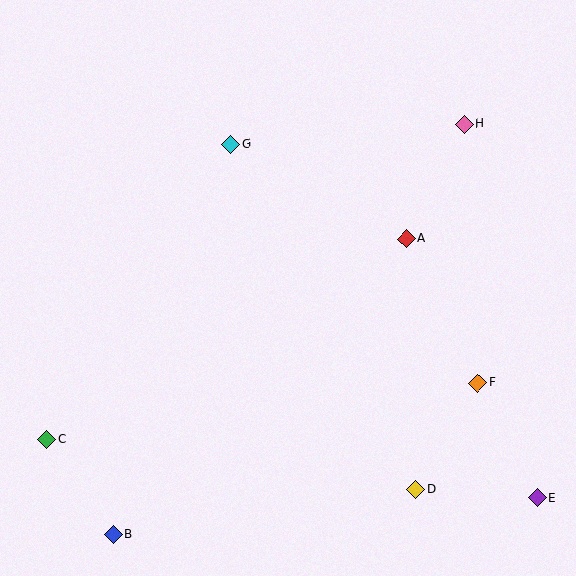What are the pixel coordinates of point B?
Point B is at (114, 535).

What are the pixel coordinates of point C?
Point C is at (47, 440).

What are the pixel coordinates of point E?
Point E is at (537, 497).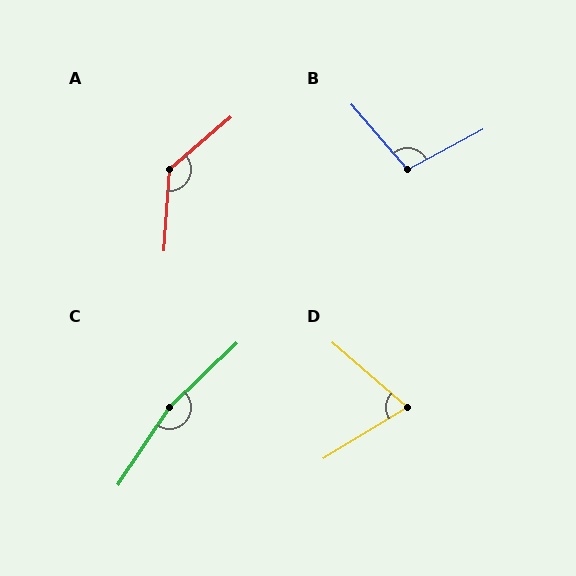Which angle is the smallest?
D, at approximately 73 degrees.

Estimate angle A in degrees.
Approximately 134 degrees.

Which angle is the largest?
C, at approximately 168 degrees.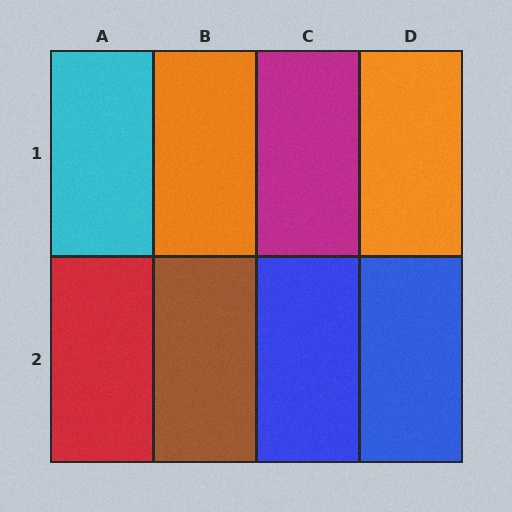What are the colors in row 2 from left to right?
Red, brown, blue, blue.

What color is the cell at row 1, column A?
Cyan.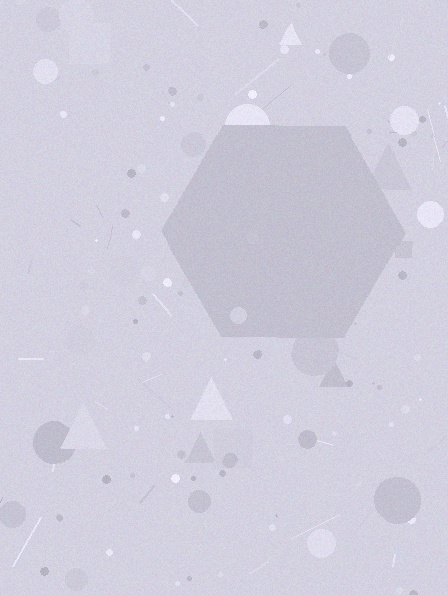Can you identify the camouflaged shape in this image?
The camouflaged shape is a hexagon.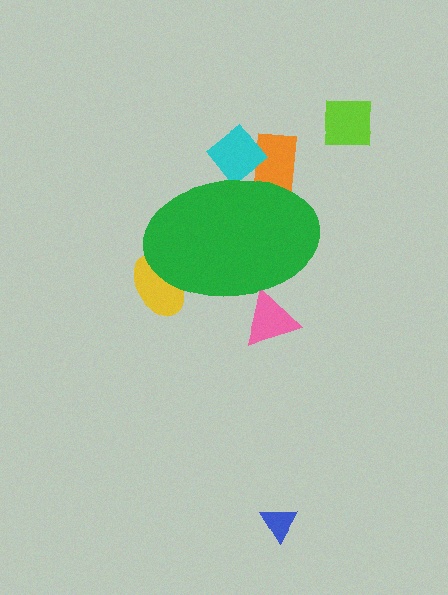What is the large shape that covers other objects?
A green ellipse.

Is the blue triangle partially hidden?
No, the blue triangle is fully visible.